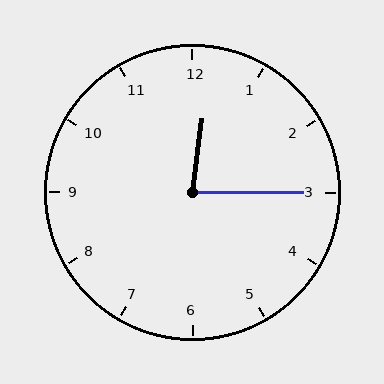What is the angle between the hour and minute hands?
Approximately 82 degrees.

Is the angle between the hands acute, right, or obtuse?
It is acute.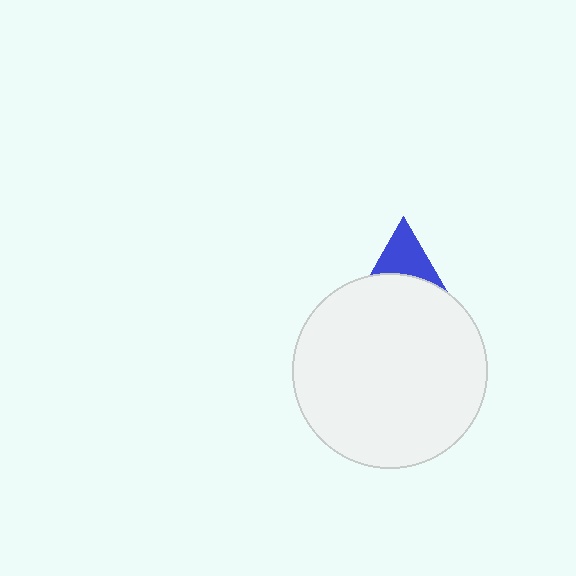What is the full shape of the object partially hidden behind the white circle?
The partially hidden object is a blue triangle.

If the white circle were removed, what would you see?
You would see the complete blue triangle.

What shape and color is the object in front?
The object in front is a white circle.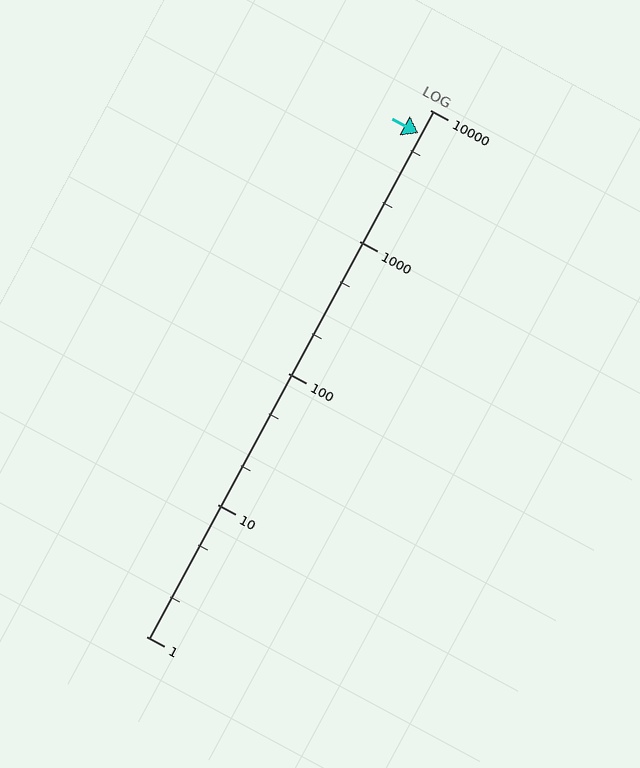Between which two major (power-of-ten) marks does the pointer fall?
The pointer is between 1000 and 10000.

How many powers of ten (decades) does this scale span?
The scale spans 4 decades, from 1 to 10000.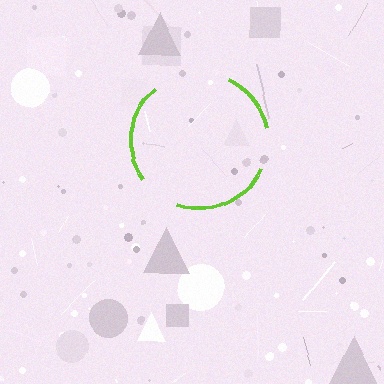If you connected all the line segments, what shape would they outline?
They would outline a circle.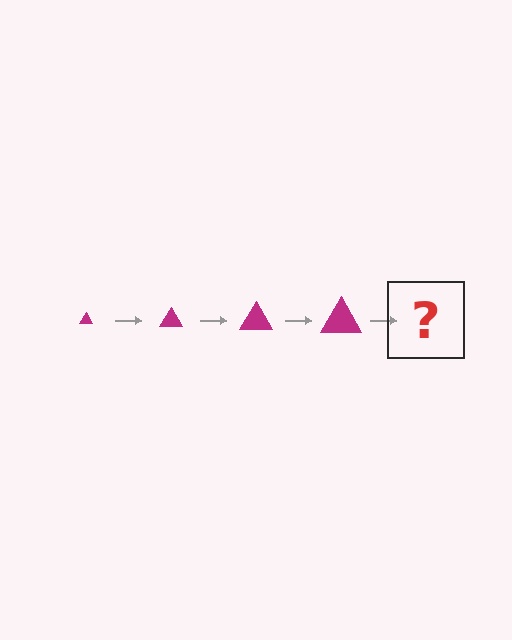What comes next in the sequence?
The next element should be a magenta triangle, larger than the previous one.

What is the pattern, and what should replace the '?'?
The pattern is that the triangle gets progressively larger each step. The '?' should be a magenta triangle, larger than the previous one.